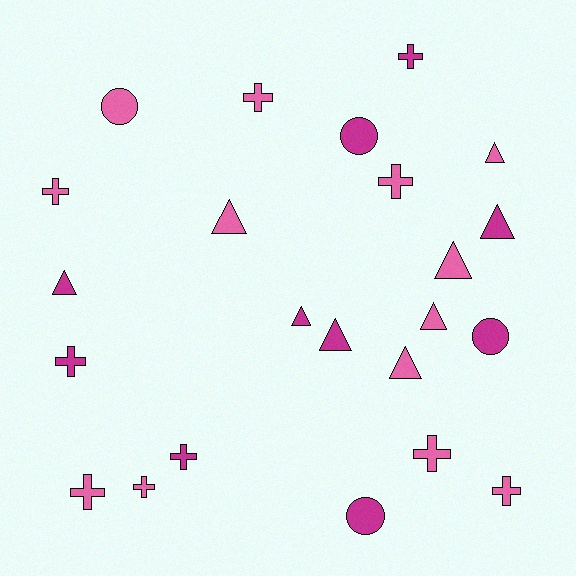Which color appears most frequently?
Pink, with 13 objects.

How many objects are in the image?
There are 23 objects.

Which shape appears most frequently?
Cross, with 10 objects.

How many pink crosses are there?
There are 7 pink crosses.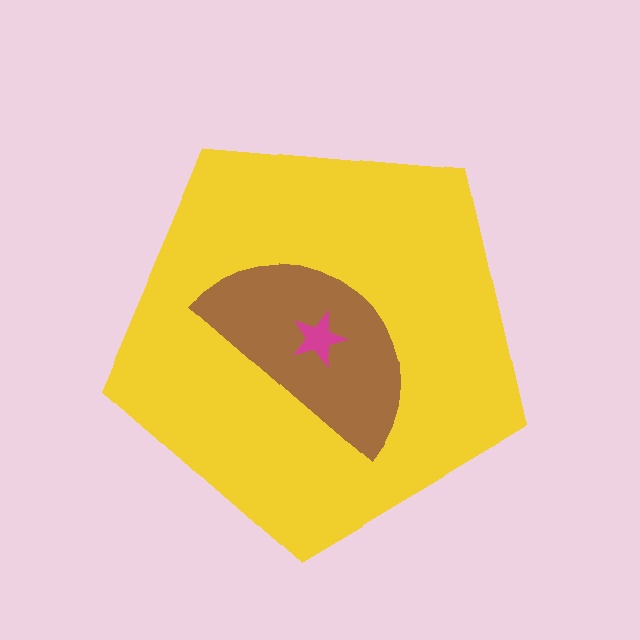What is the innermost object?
The magenta star.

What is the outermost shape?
The yellow pentagon.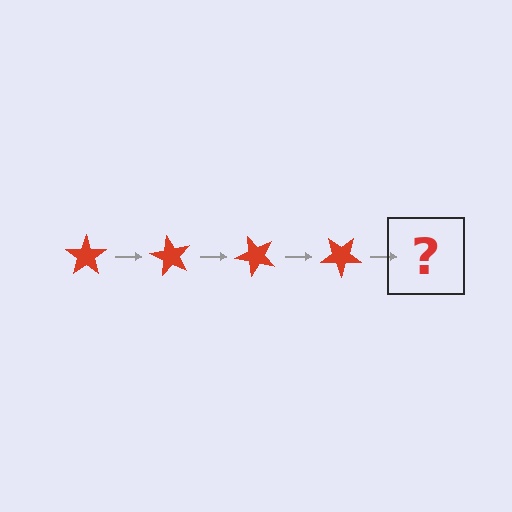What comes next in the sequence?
The next element should be a red star rotated 240 degrees.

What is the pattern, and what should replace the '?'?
The pattern is that the star rotates 60 degrees each step. The '?' should be a red star rotated 240 degrees.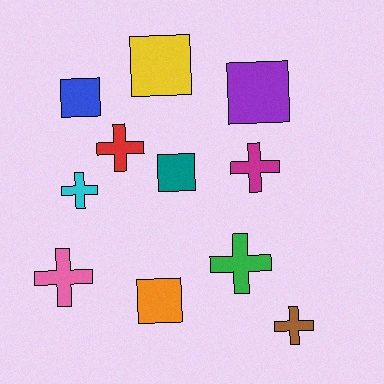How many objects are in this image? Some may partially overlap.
There are 11 objects.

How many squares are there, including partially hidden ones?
There are 5 squares.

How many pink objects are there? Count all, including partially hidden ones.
There is 1 pink object.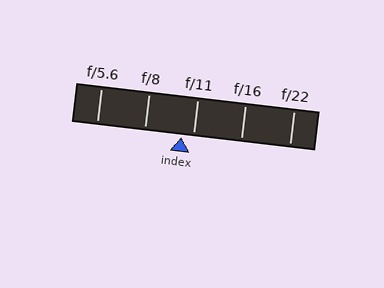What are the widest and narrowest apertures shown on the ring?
The widest aperture shown is f/5.6 and the narrowest is f/22.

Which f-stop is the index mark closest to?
The index mark is closest to f/11.